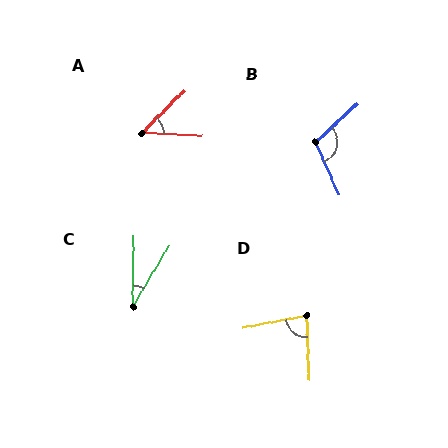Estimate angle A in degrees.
Approximately 47 degrees.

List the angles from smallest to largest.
C (30°), A (47°), D (81°), B (109°).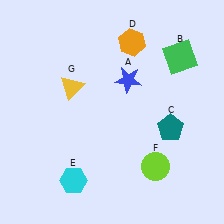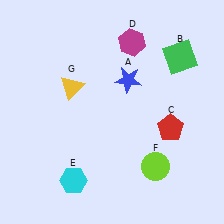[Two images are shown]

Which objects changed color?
C changed from teal to red. D changed from orange to magenta.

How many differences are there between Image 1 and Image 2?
There are 2 differences between the two images.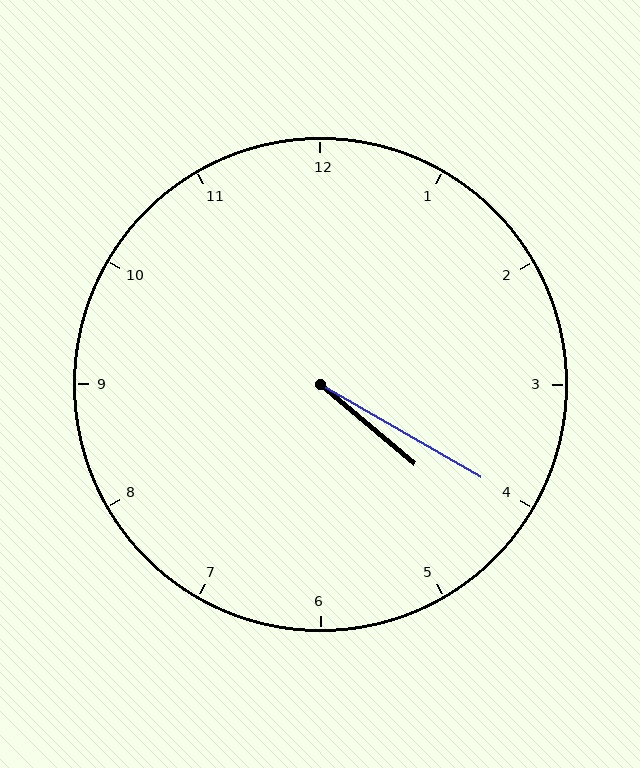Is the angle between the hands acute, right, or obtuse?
It is acute.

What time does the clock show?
4:20.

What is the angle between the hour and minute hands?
Approximately 10 degrees.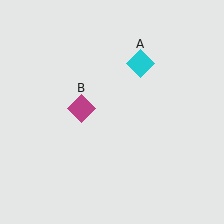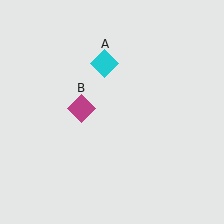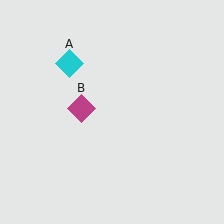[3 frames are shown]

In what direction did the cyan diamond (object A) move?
The cyan diamond (object A) moved left.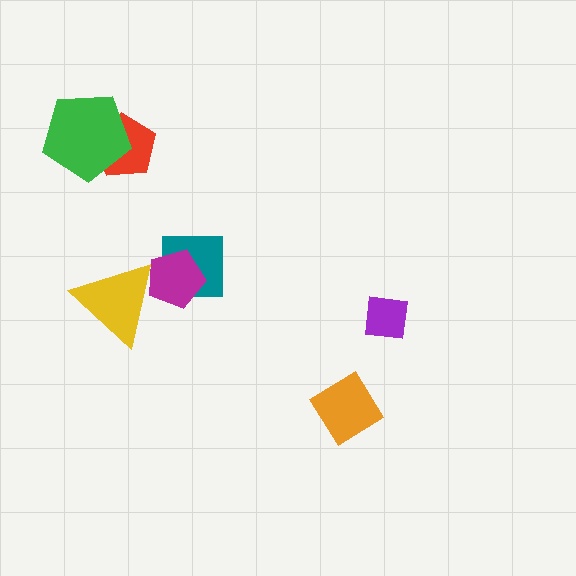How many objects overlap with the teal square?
1 object overlaps with the teal square.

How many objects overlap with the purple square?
0 objects overlap with the purple square.